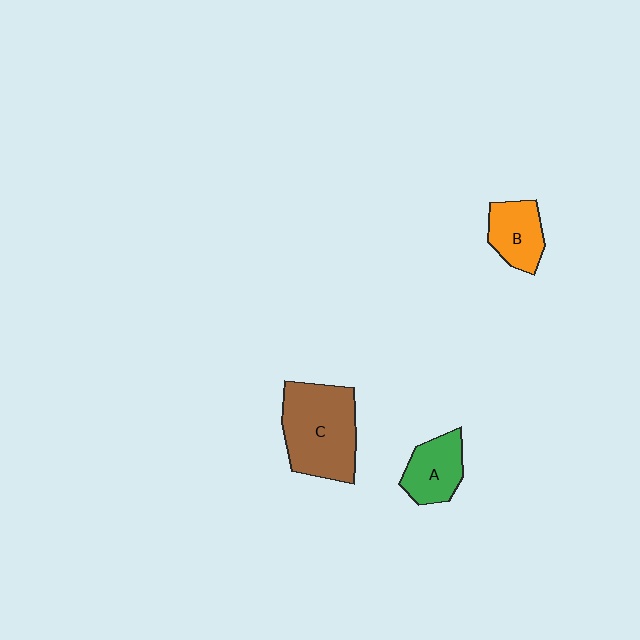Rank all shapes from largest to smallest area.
From largest to smallest: C (brown), A (green), B (orange).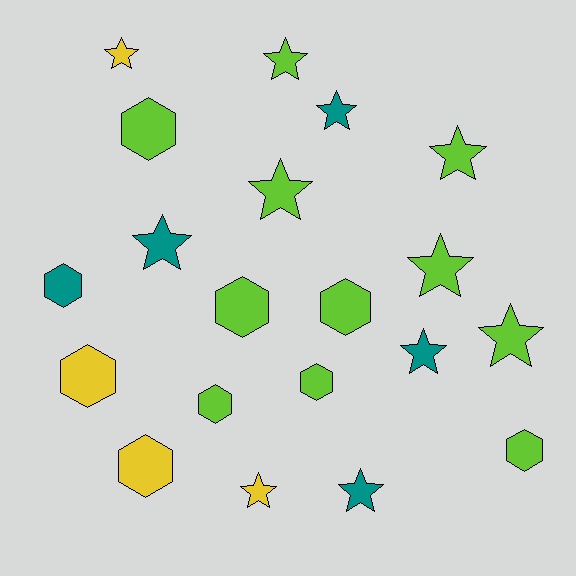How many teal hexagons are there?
There is 1 teal hexagon.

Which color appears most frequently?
Lime, with 11 objects.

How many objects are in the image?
There are 20 objects.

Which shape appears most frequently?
Star, with 11 objects.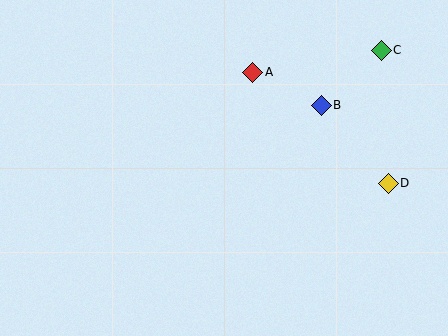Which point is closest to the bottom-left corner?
Point A is closest to the bottom-left corner.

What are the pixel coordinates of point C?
Point C is at (381, 50).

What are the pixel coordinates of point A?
Point A is at (253, 72).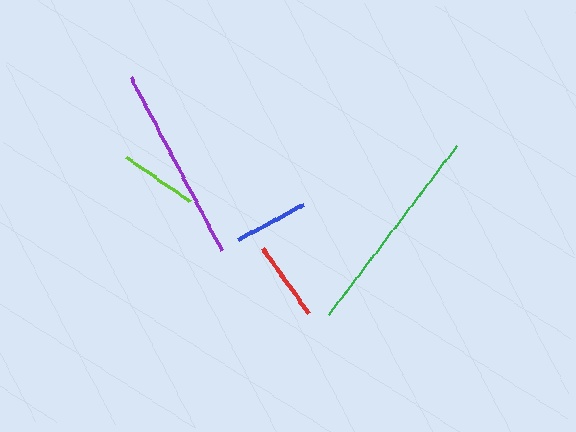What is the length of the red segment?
The red segment is approximately 80 pixels long.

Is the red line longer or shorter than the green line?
The green line is longer than the red line.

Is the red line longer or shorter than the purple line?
The purple line is longer than the red line.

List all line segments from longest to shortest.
From longest to shortest: green, purple, red, lime, blue.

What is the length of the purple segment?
The purple segment is approximately 196 pixels long.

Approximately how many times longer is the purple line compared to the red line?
The purple line is approximately 2.5 times the length of the red line.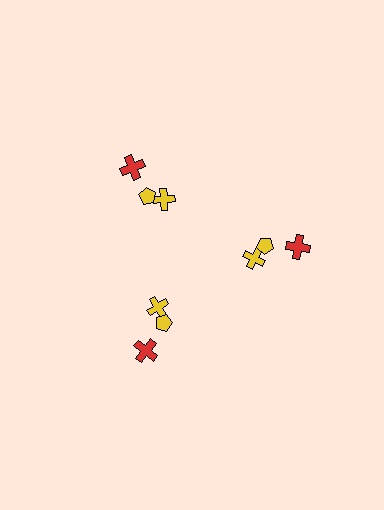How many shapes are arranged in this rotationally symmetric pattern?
There are 9 shapes, arranged in 3 groups of 3.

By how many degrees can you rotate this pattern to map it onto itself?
The pattern maps onto itself every 120 degrees of rotation.